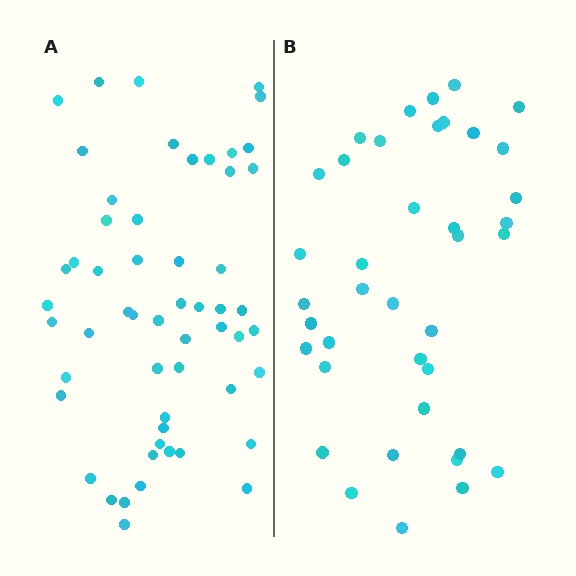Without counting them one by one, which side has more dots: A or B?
Region A (the left region) has more dots.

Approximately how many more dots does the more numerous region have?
Region A has approximately 15 more dots than region B.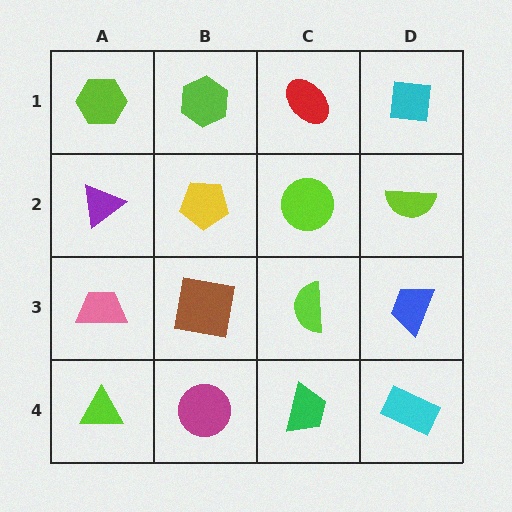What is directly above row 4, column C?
A lime semicircle.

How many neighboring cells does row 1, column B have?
3.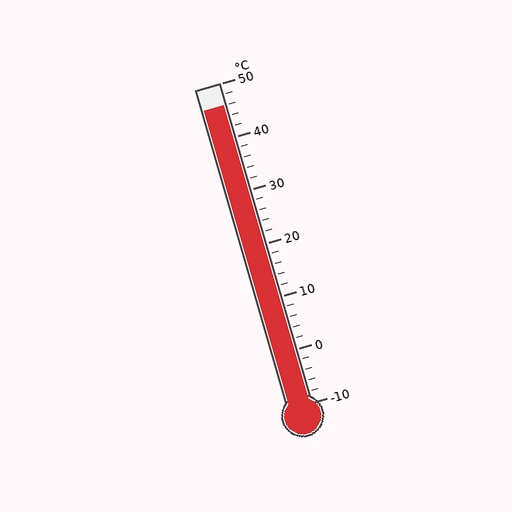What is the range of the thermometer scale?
The thermometer scale ranges from -10°C to 50°C.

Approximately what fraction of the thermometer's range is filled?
The thermometer is filled to approximately 95% of its range.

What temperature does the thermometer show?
The thermometer shows approximately 46°C.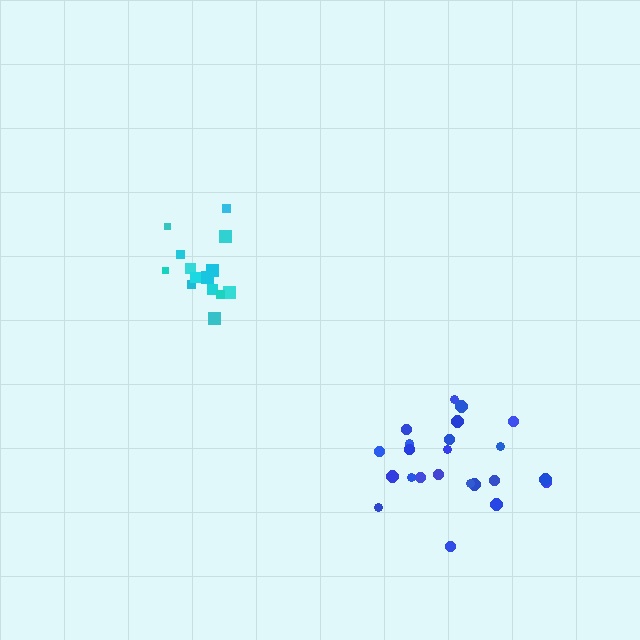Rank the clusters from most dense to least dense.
cyan, blue.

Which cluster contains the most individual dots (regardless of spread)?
Blue (24).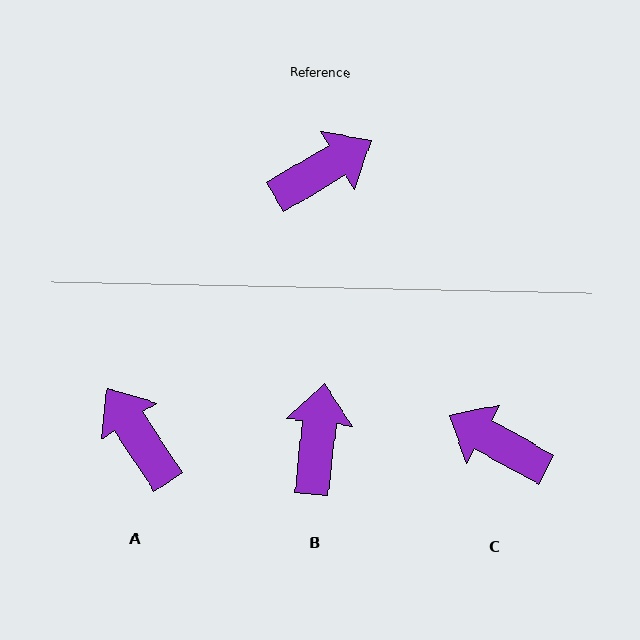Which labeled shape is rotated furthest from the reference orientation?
C, about 120 degrees away.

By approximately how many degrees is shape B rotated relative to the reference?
Approximately 53 degrees counter-clockwise.